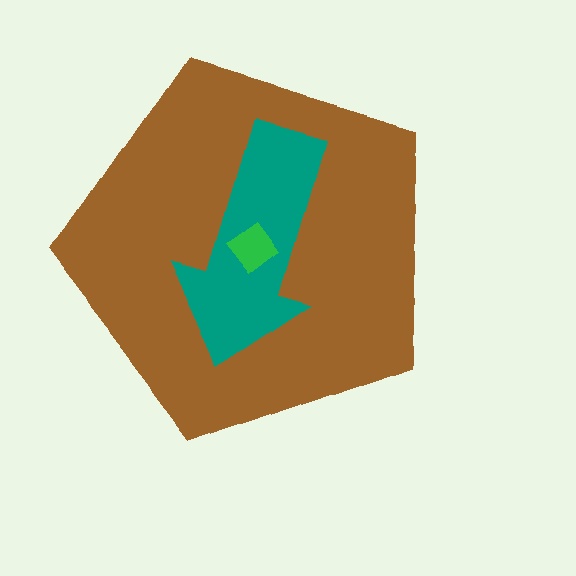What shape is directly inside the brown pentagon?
The teal arrow.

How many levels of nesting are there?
3.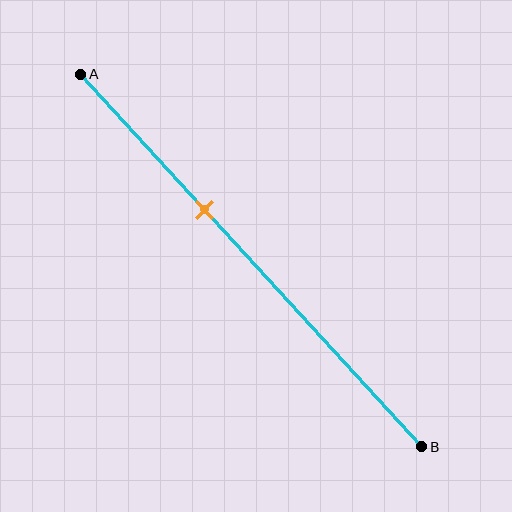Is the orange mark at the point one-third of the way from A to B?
No, the mark is at about 35% from A, not at the 33% one-third point.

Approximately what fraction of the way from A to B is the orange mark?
The orange mark is approximately 35% of the way from A to B.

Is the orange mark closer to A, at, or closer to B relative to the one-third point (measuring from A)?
The orange mark is closer to point B than the one-third point of segment AB.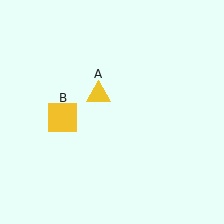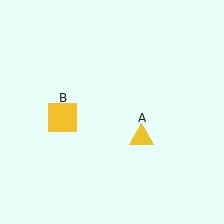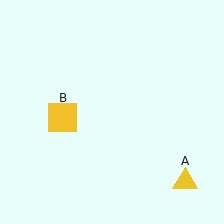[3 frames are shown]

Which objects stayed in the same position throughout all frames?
Yellow square (object B) remained stationary.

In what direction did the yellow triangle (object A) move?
The yellow triangle (object A) moved down and to the right.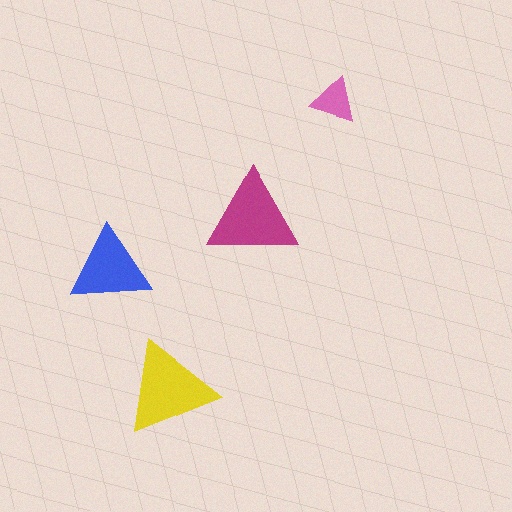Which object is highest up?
The pink triangle is topmost.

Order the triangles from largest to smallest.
the yellow one, the magenta one, the blue one, the pink one.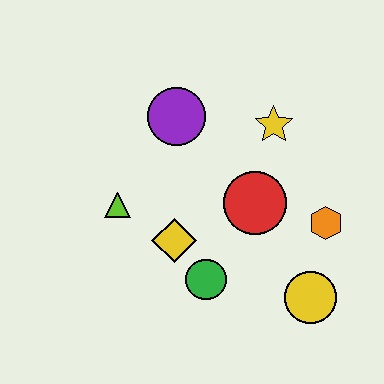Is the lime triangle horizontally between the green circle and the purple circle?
No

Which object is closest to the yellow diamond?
The green circle is closest to the yellow diamond.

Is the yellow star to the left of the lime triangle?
No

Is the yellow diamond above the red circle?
No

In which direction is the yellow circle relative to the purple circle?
The yellow circle is below the purple circle.